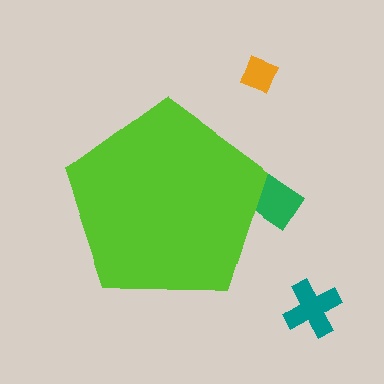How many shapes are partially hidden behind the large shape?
1 shape is partially hidden.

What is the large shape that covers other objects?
A lime pentagon.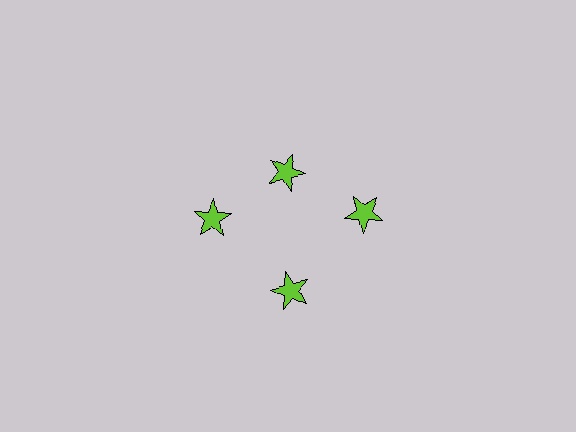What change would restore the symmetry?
The symmetry would be restored by moving it outward, back onto the ring so that all 4 stars sit at equal angles and equal distance from the center.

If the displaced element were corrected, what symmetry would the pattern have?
It would have 4-fold rotational symmetry — the pattern would map onto itself every 90 degrees.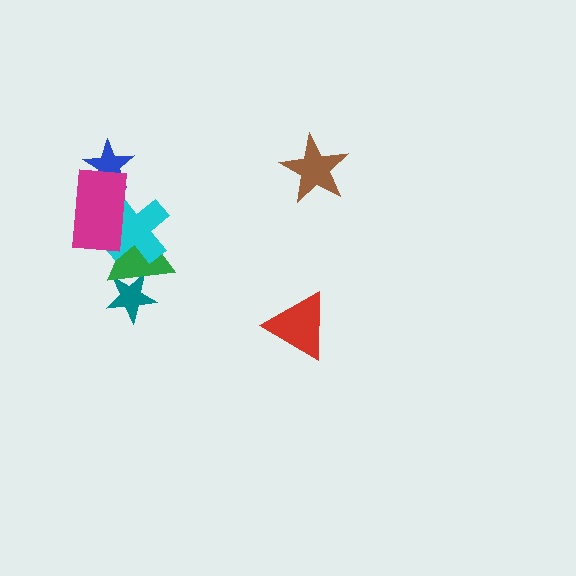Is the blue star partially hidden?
Yes, it is partially covered by another shape.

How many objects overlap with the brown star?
0 objects overlap with the brown star.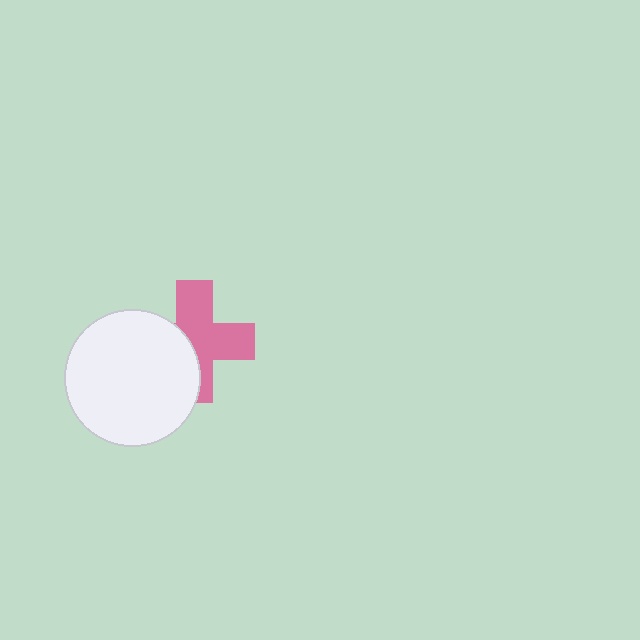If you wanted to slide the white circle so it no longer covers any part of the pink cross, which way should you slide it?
Slide it left — that is the most direct way to separate the two shapes.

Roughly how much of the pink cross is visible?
About half of it is visible (roughly 60%).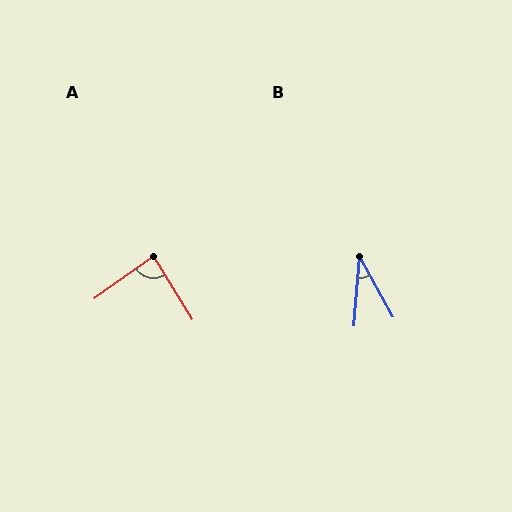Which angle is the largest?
A, at approximately 86 degrees.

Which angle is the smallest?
B, at approximately 33 degrees.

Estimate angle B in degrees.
Approximately 33 degrees.